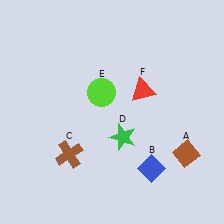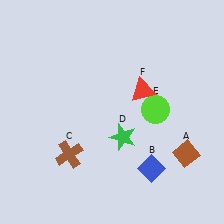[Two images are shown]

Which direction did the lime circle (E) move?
The lime circle (E) moved right.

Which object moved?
The lime circle (E) moved right.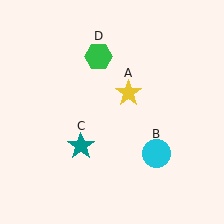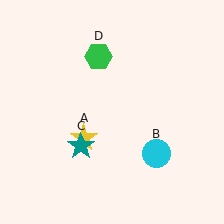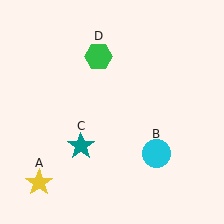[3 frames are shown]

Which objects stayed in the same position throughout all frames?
Cyan circle (object B) and teal star (object C) and green hexagon (object D) remained stationary.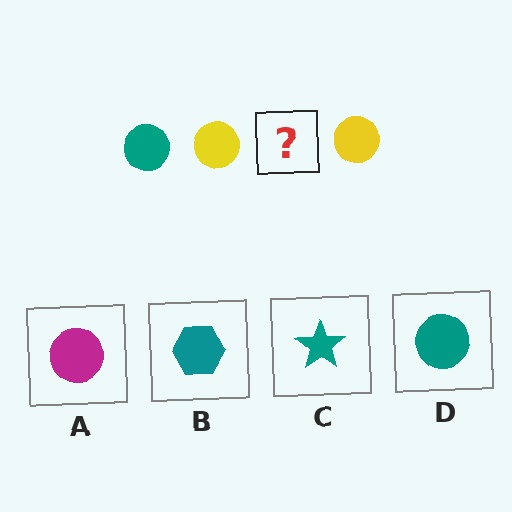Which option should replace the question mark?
Option D.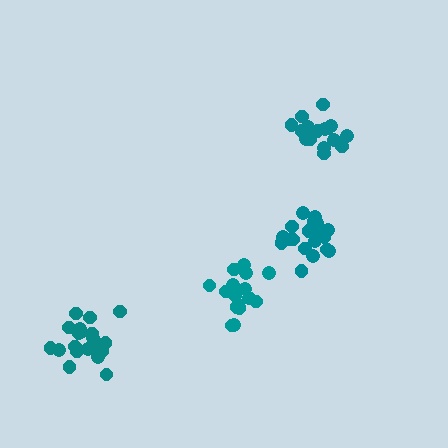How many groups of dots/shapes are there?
There are 4 groups.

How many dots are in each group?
Group 1: 21 dots, Group 2: 17 dots, Group 3: 20 dots, Group 4: 16 dots (74 total).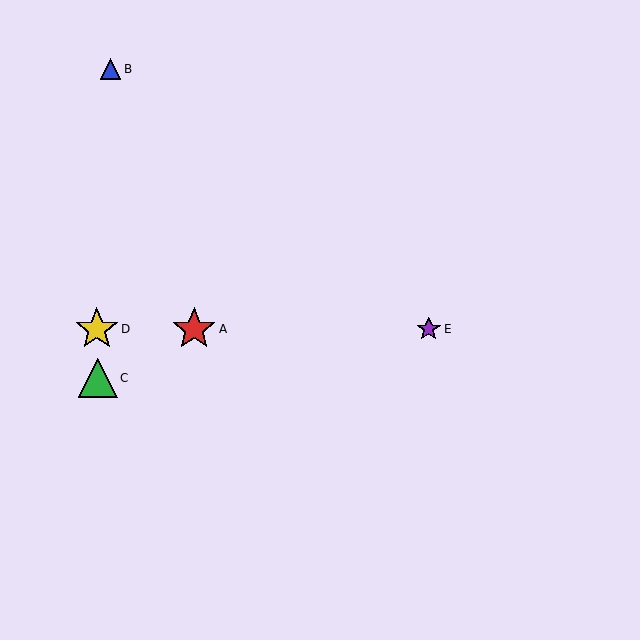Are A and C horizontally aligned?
No, A is at y≈329 and C is at y≈378.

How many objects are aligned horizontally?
3 objects (A, D, E) are aligned horizontally.